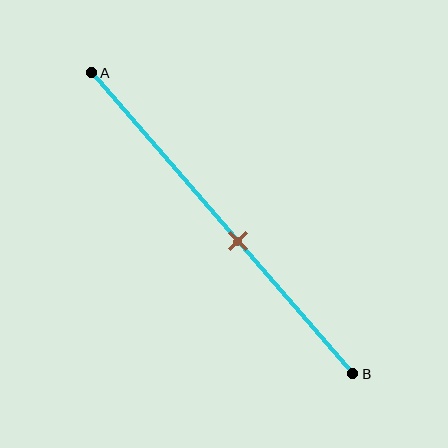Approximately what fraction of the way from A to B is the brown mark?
The brown mark is approximately 55% of the way from A to B.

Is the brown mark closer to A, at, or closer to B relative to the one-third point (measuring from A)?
The brown mark is closer to point B than the one-third point of segment AB.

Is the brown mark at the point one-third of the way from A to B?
No, the mark is at about 55% from A, not at the 33% one-third point.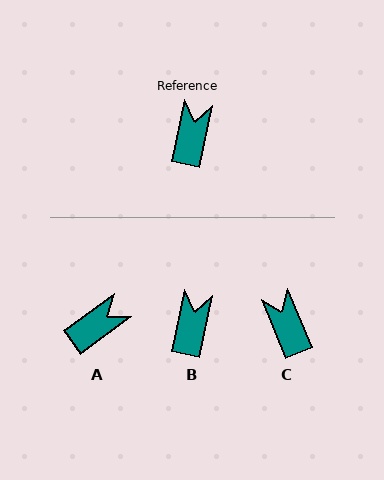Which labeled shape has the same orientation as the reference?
B.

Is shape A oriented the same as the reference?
No, it is off by about 42 degrees.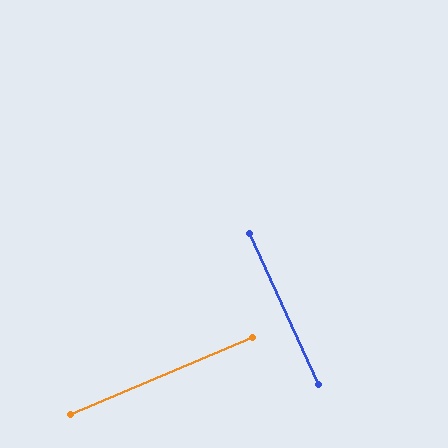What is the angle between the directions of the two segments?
Approximately 89 degrees.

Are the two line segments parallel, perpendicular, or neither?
Perpendicular — they meet at approximately 89°.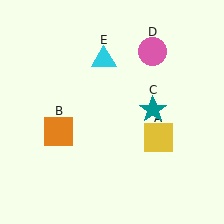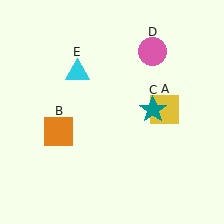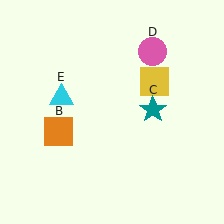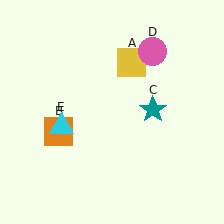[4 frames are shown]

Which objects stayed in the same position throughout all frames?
Orange square (object B) and teal star (object C) and pink circle (object D) remained stationary.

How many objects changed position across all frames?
2 objects changed position: yellow square (object A), cyan triangle (object E).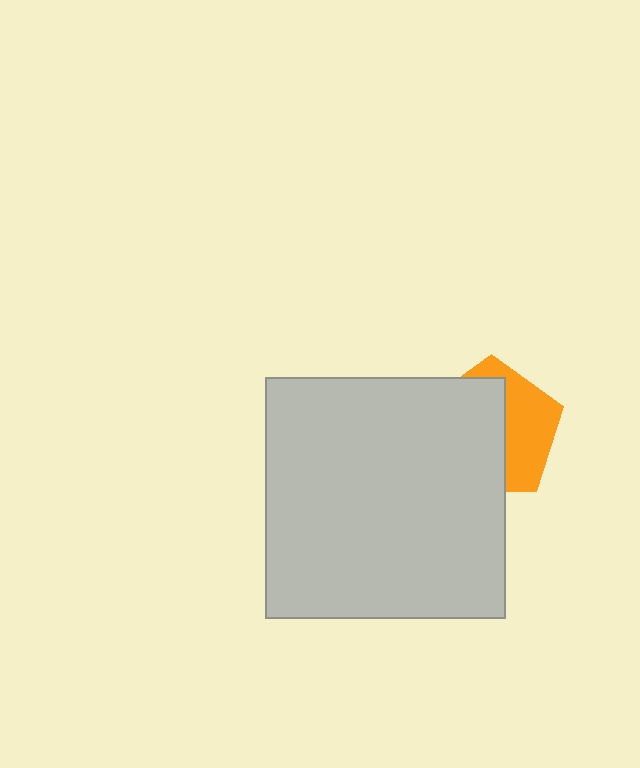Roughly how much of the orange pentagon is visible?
A small part of it is visible (roughly 41%).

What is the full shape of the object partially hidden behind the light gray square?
The partially hidden object is an orange pentagon.